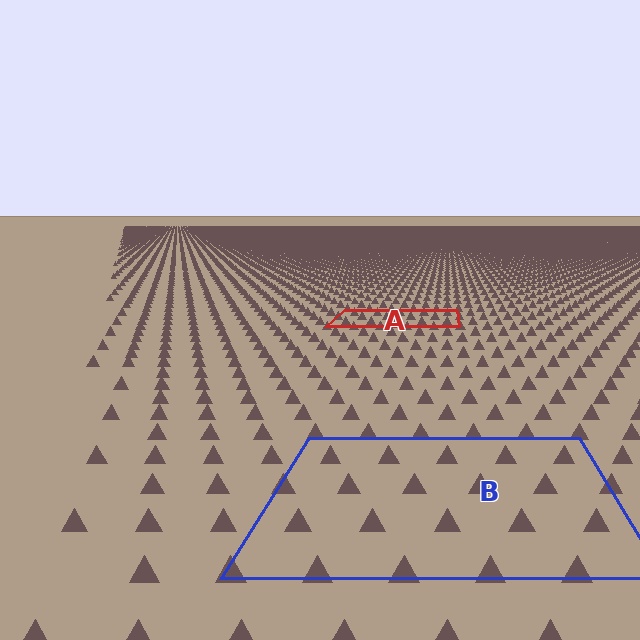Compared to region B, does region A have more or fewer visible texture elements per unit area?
Region A has more texture elements per unit area — they are packed more densely because it is farther away.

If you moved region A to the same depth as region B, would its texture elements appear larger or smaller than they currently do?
They would appear larger. At a closer depth, the same texture elements are projected at a bigger on-screen size.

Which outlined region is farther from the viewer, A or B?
Region A is farther from the viewer — the texture elements inside it appear smaller and more densely packed.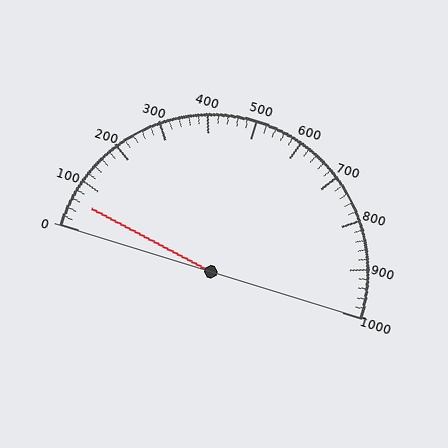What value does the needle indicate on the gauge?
The needle indicates approximately 60.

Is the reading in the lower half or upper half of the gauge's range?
The reading is in the lower half of the range (0 to 1000).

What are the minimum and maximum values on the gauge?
The gauge ranges from 0 to 1000.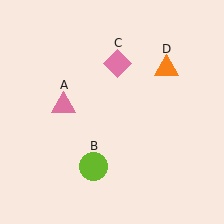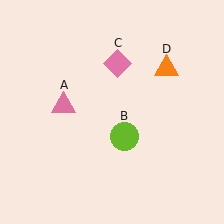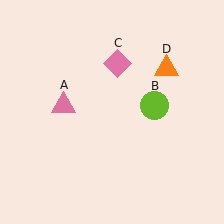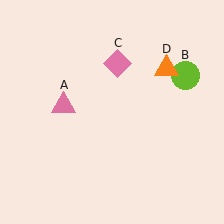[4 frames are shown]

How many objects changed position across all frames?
1 object changed position: lime circle (object B).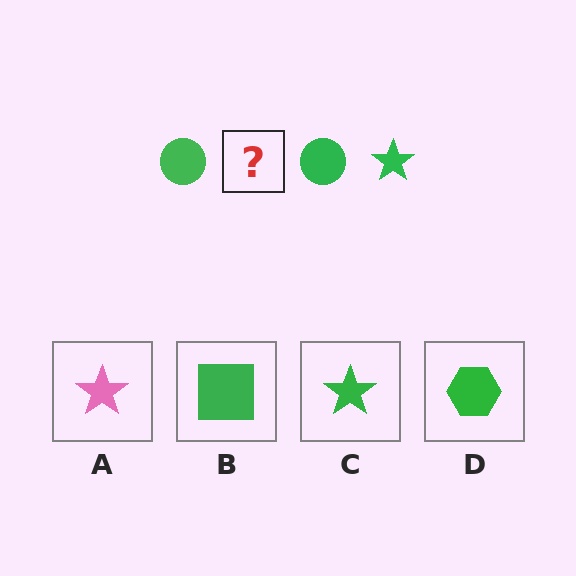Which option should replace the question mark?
Option C.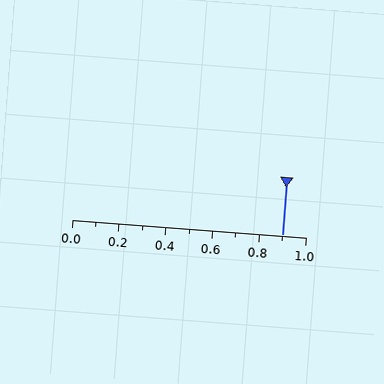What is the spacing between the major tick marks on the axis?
The major ticks are spaced 0.2 apart.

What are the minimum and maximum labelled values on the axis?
The axis runs from 0.0 to 1.0.